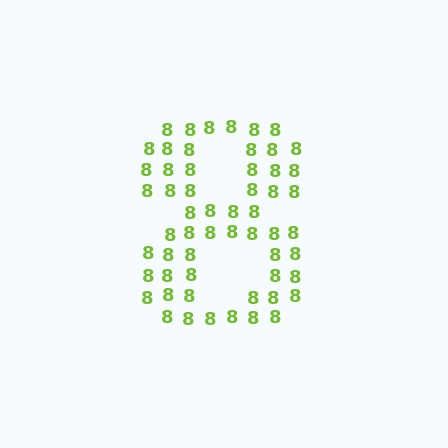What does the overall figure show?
The overall figure shows the digit 8.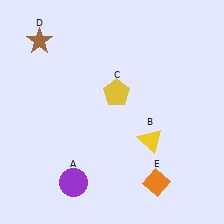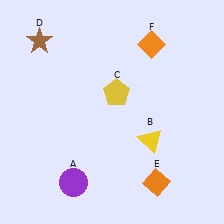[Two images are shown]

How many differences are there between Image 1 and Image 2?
There is 1 difference between the two images.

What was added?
An orange diamond (F) was added in Image 2.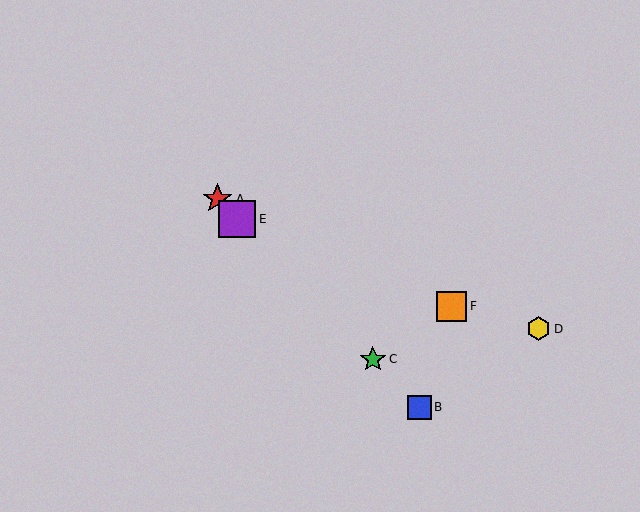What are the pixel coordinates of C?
Object C is at (373, 359).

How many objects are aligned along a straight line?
4 objects (A, B, C, E) are aligned along a straight line.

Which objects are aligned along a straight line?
Objects A, B, C, E are aligned along a straight line.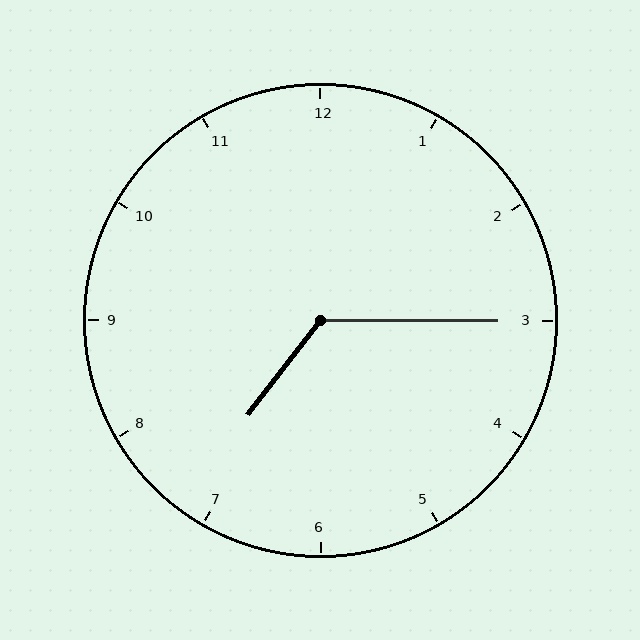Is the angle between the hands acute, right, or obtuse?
It is obtuse.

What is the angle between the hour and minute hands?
Approximately 128 degrees.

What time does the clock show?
7:15.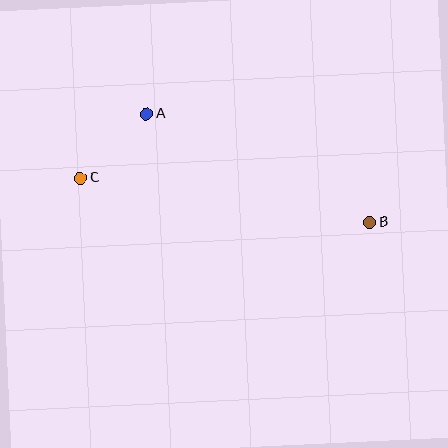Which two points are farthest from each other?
Points B and C are farthest from each other.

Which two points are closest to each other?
Points A and C are closest to each other.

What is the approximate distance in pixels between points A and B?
The distance between A and B is approximately 248 pixels.